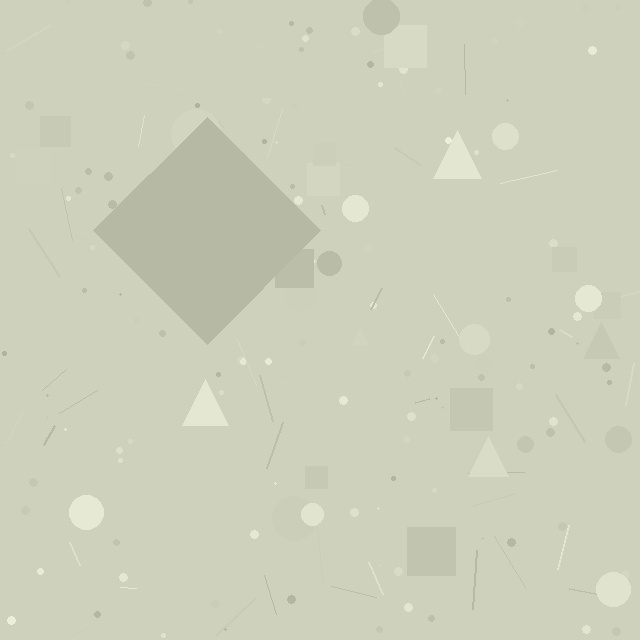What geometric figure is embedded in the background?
A diamond is embedded in the background.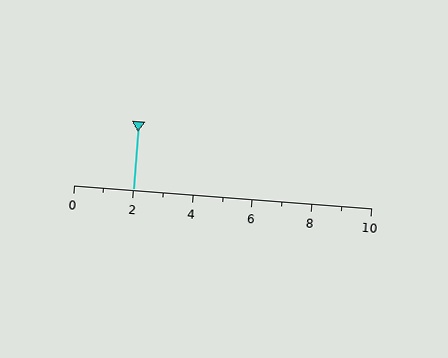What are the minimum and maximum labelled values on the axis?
The axis runs from 0 to 10.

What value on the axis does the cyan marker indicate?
The marker indicates approximately 2.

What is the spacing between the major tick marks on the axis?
The major ticks are spaced 2 apart.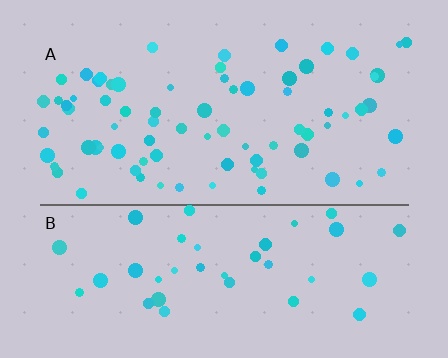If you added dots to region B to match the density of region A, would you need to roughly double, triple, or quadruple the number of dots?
Approximately double.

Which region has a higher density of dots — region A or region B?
A (the top).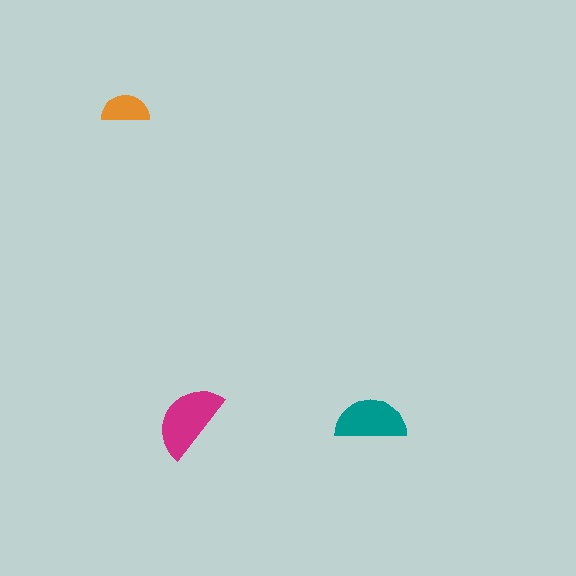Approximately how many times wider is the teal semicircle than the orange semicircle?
About 1.5 times wider.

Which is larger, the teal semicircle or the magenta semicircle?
The magenta one.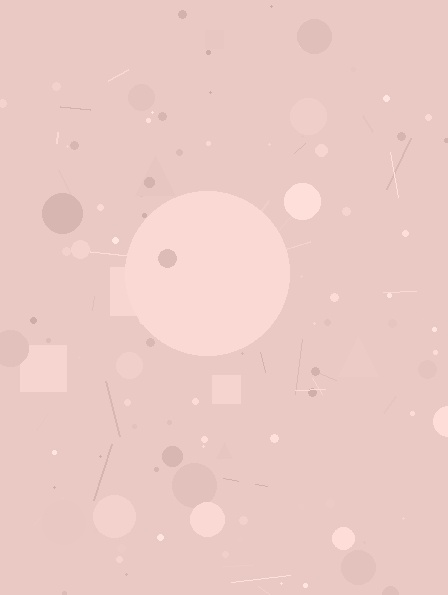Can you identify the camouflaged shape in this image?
The camouflaged shape is a circle.